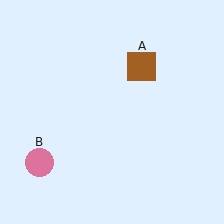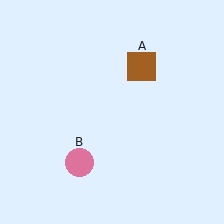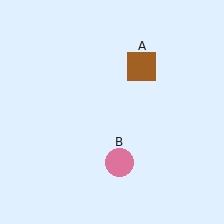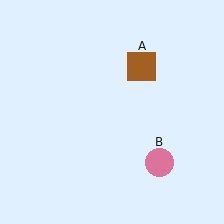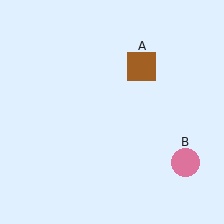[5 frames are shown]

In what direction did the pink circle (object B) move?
The pink circle (object B) moved right.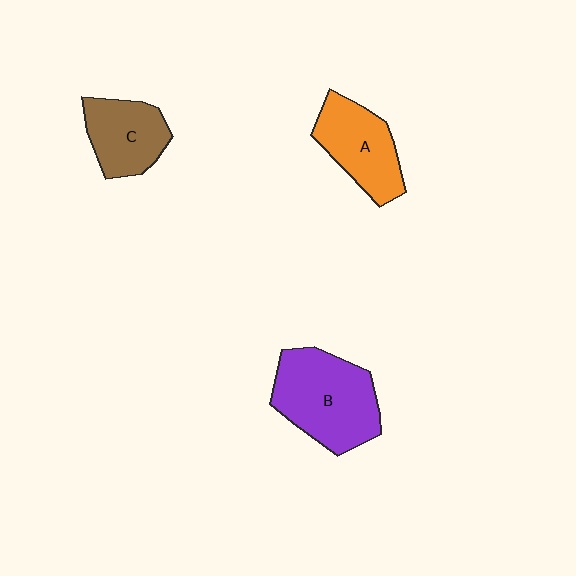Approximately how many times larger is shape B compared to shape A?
Approximately 1.4 times.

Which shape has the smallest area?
Shape C (brown).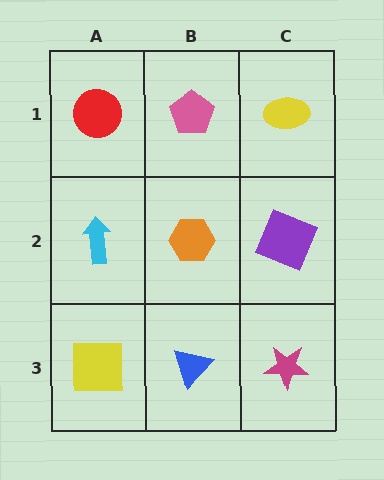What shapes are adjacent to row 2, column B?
A pink pentagon (row 1, column B), a blue triangle (row 3, column B), a cyan arrow (row 2, column A), a purple square (row 2, column C).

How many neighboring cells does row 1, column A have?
2.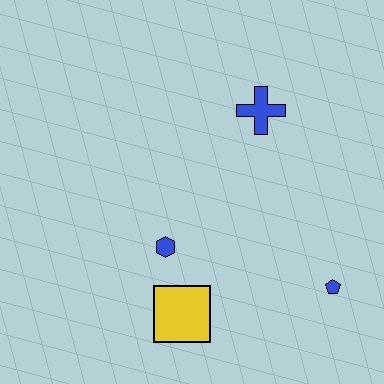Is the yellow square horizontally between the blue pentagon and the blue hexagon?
Yes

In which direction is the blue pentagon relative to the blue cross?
The blue pentagon is below the blue cross.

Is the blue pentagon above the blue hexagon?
No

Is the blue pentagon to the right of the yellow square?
Yes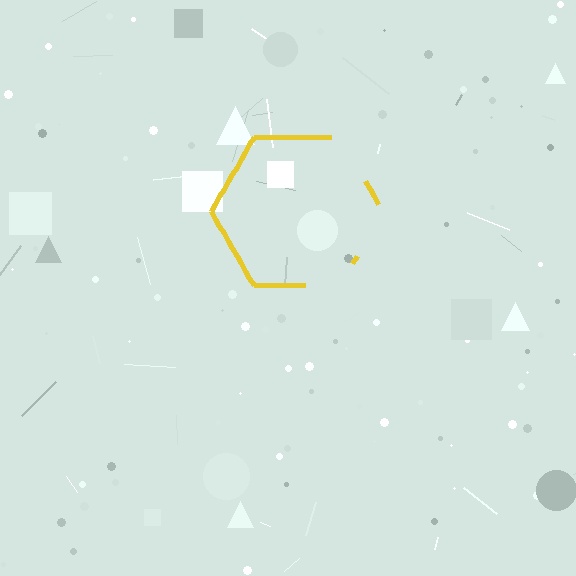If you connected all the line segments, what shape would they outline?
They would outline a hexagon.